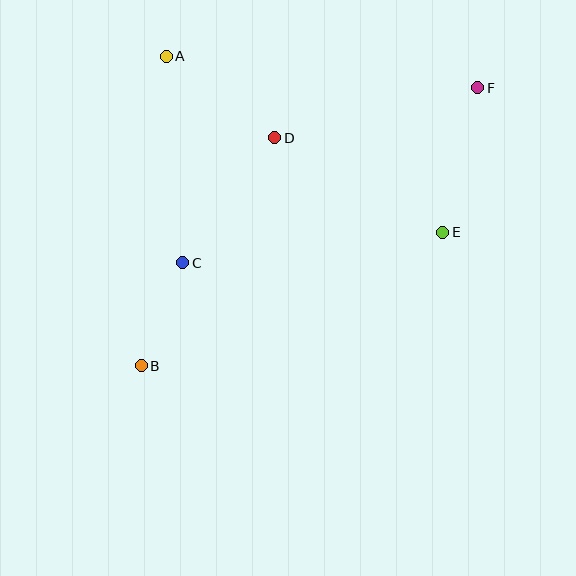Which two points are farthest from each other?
Points B and F are farthest from each other.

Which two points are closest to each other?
Points B and C are closest to each other.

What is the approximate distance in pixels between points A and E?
The distance between A and E is approximately 328 pixels.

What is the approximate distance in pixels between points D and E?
The distance between D and E is approximately 193 pixels.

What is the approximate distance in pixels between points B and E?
The distance between B and E is approximately 330 pixels.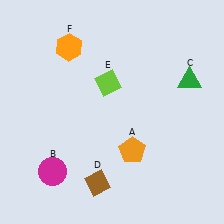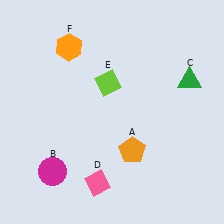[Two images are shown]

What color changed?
The diamond (D) changed from brown in Image 1 to pink in Image 2.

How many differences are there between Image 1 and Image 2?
There is 1 difference between the two images.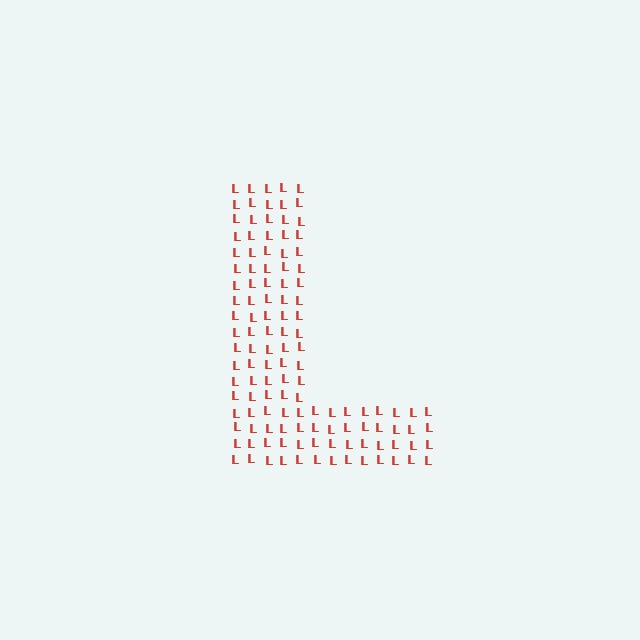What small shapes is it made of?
It is made of small letter L's.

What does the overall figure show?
The overall figure shows the letter L.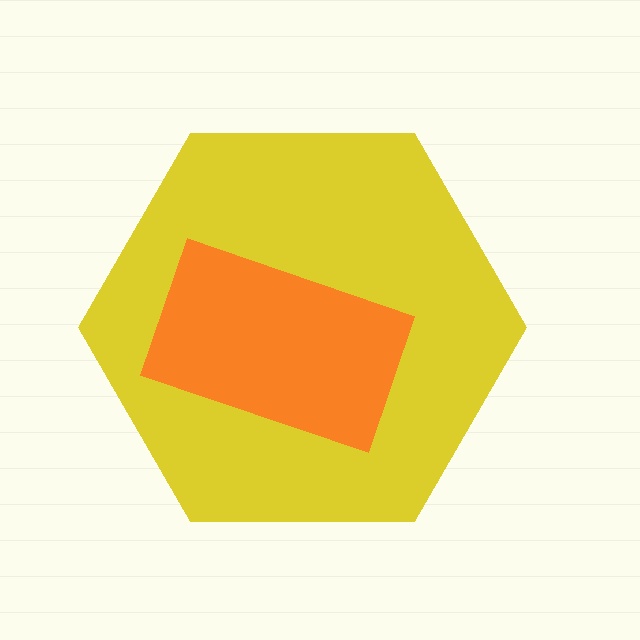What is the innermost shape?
The orange rectangle.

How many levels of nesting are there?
2.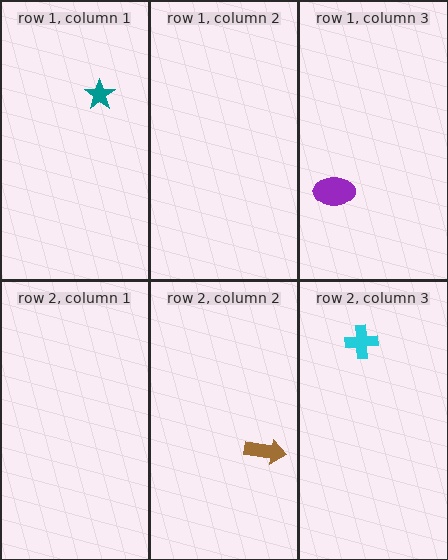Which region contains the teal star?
The row 1, column 1 region.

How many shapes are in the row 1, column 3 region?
1.